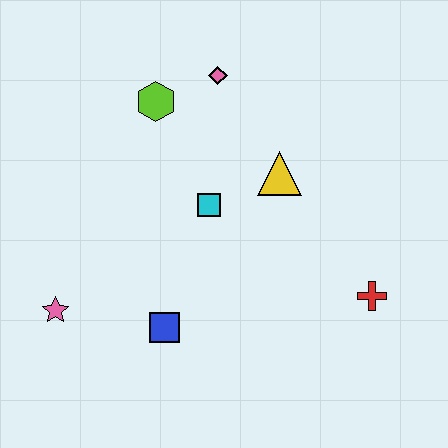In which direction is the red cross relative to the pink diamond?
The red cross is below the pink diamond.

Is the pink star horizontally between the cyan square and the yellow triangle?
No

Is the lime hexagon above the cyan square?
Yes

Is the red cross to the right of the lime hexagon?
Yes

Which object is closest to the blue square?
The pink star is closest to the blue square.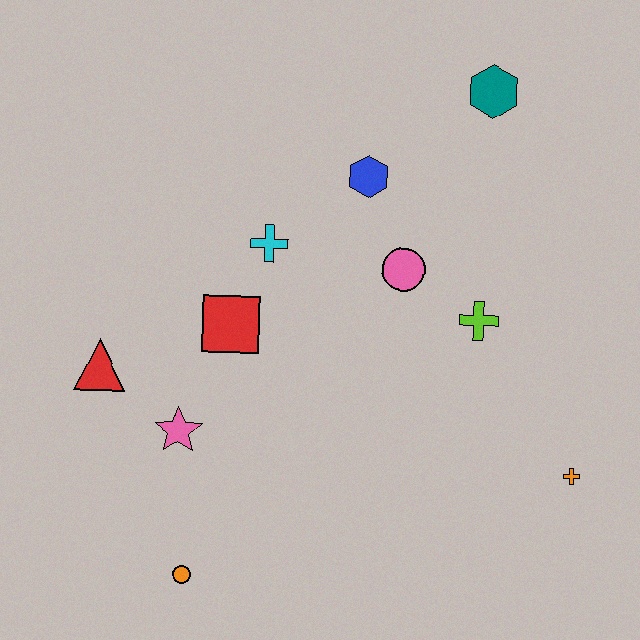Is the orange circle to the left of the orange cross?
Yes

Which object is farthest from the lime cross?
The orange circle is farthest from the lime cross.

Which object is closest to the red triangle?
The pink star is closest to the red triangle.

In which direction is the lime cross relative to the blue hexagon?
The lime cross is below the blue hexagon.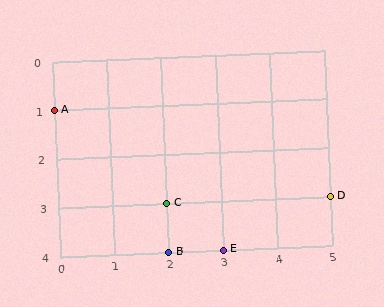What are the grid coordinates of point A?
Point A is at grid coordinates (0, 1).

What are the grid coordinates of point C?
Point C is at grid coordinates (2, 3).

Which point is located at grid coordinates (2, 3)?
Point C is at (2, 3).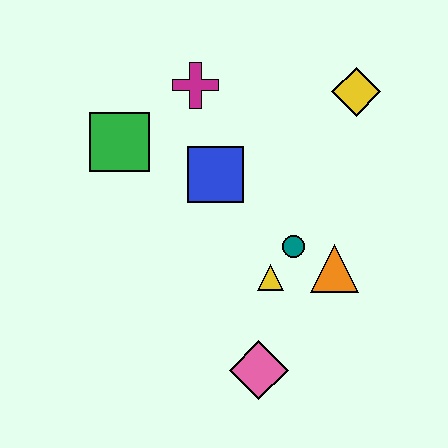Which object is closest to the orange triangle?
The teal circle is closest to the orange triangle.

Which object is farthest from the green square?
The pink diamond is farthest from the green square.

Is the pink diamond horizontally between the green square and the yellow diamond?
Yes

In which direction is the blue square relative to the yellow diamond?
The blue square is to the left of the yellow diamond.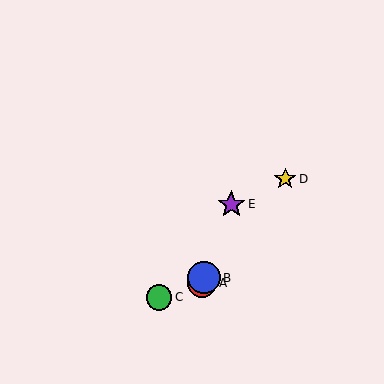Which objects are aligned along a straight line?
Objects A, B, E are aligned along a straight line.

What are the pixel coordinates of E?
Object E is at (231, 204).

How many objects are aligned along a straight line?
3 objects (A, B, E) are aligned along a straight line.